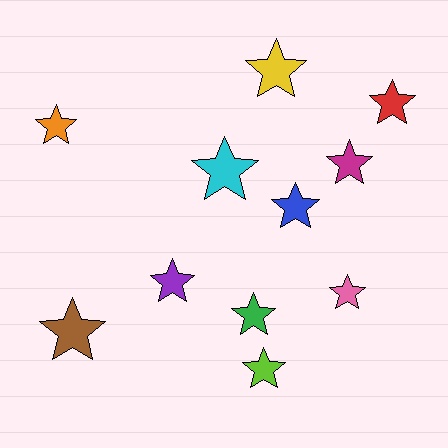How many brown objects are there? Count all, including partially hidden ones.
There is 1 brown object.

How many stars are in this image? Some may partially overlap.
There are 11 stars.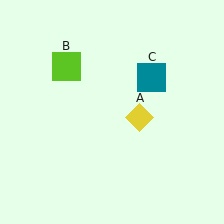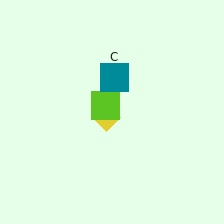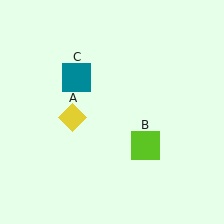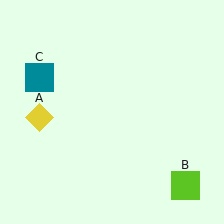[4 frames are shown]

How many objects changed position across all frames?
3 objects changed position: yellow diamond (object A), lime square (object B), teal square (object C).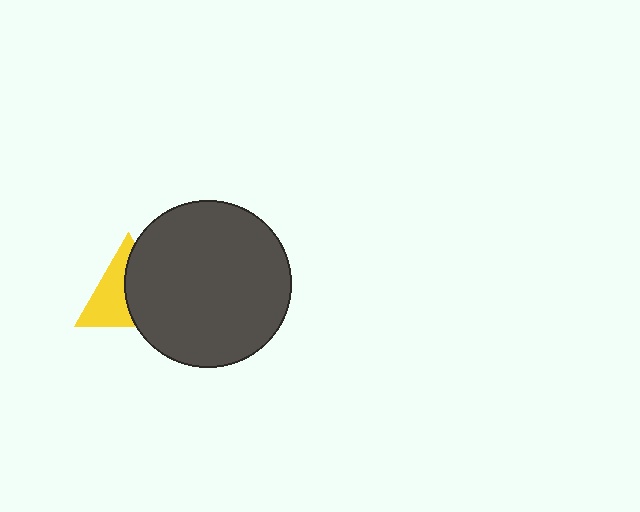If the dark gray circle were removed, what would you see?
You would see the complete yellow triangle.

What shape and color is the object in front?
The object in front is a dark gray circle.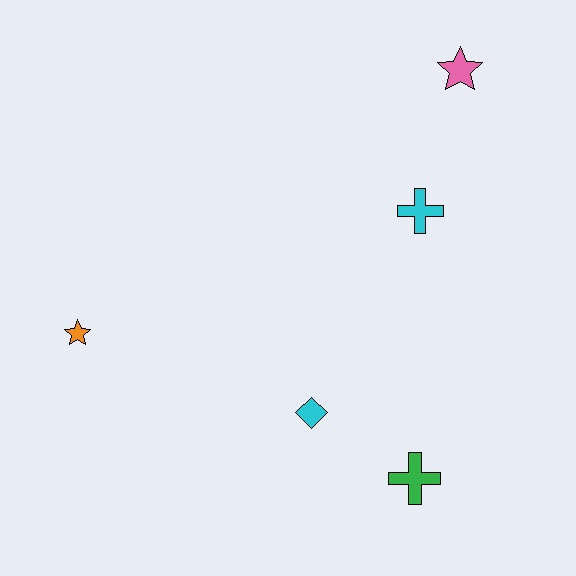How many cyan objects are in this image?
There are 2 cyan objects.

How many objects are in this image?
There are 5 objects.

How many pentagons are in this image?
There are no pentagons.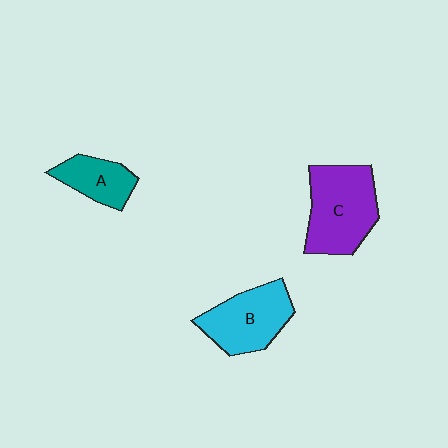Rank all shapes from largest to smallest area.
From largest to smallest: C (purple), B (cyan), A (teal).